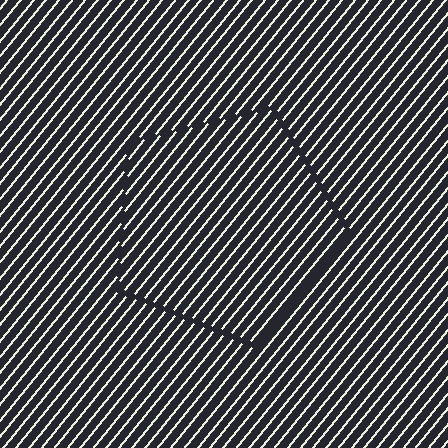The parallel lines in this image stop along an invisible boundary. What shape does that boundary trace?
An illusory pentagon. The interior of the shape contains the same grating, shifted by half a period — the contour is defined by the phase discontinuity where line-ends from the inner and outer gratings abut.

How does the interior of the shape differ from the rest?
The interior of the shape contains the same grating, shifted by half a period — the contour is defined by the phase discontinuity where line-ends from the inner and outer gratings abut.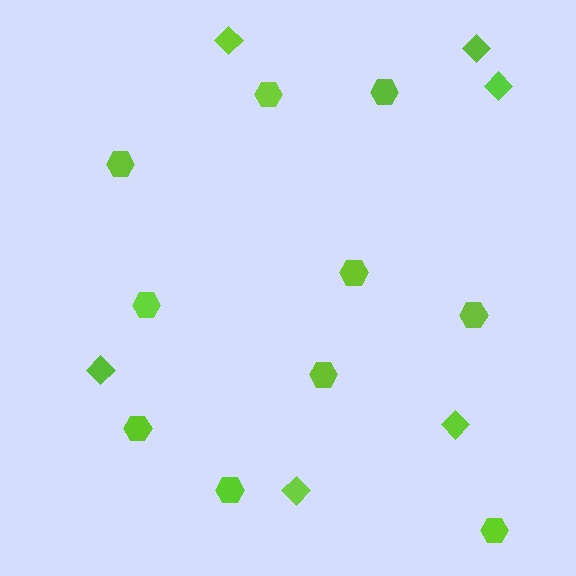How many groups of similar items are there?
There are 2 groups: one group of diamonds (6) and one group of hexagons (10).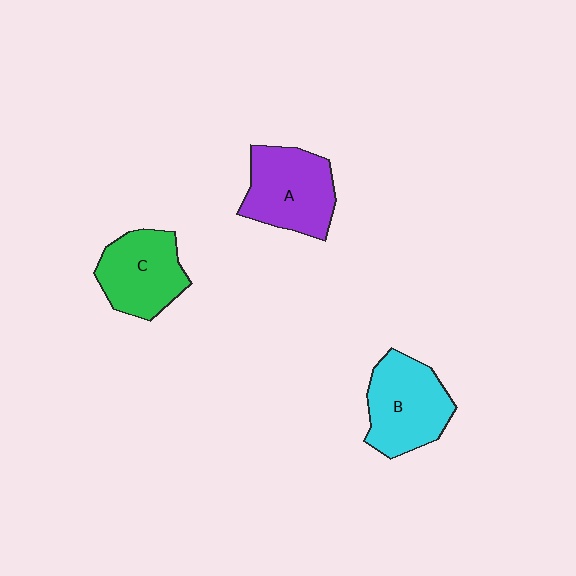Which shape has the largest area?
Shape B (cyan).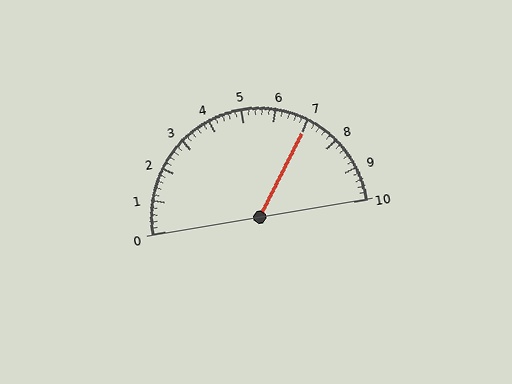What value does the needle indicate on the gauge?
The needle indicates approximately 7.0.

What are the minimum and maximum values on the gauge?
The gauge ranges from 0 to 10.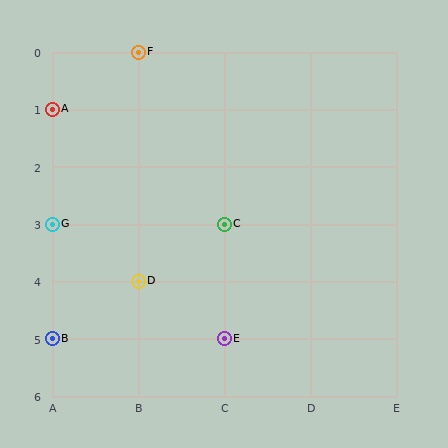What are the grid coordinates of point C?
Point C is at grid coordinates (C, 3).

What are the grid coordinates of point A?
Point A is at grid coordinates (A, 1).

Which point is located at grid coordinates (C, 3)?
Point C is at (C, 3).